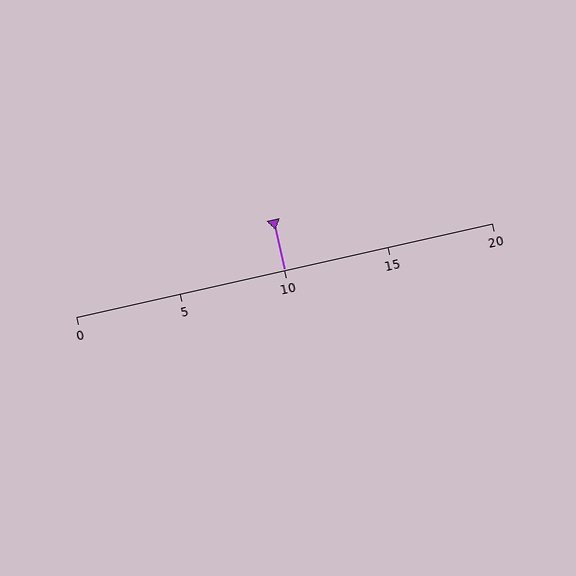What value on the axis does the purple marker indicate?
The marker indicates approximately 10.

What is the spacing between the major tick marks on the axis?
The major ticks are spaced 5 apart.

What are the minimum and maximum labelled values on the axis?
The axis runs from 0 to 20.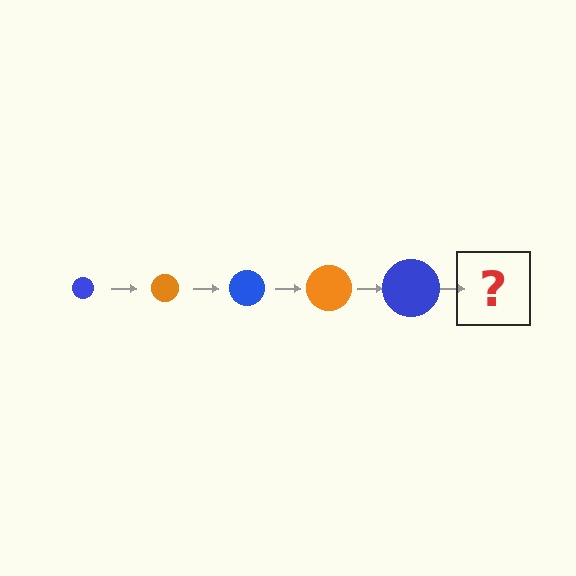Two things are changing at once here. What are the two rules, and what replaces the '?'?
The two rules are that the circle grows larger each step and the color cycles through blue and orange. The '?' should be an orange circle, larger than the previous one.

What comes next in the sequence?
The next element should be an orange circle, larger than the previous one.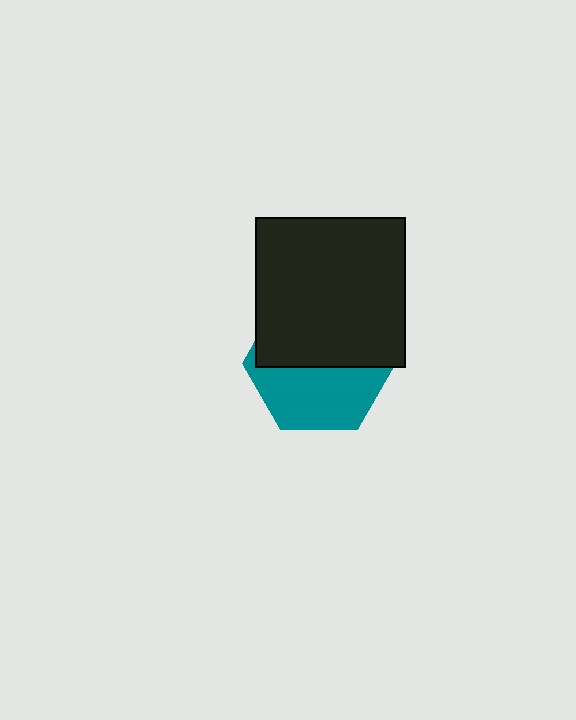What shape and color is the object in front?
The object in front is a black square.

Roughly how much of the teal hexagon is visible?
About half of it is visible (roughly 47%).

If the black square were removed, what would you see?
You would see the complete teal hexagon.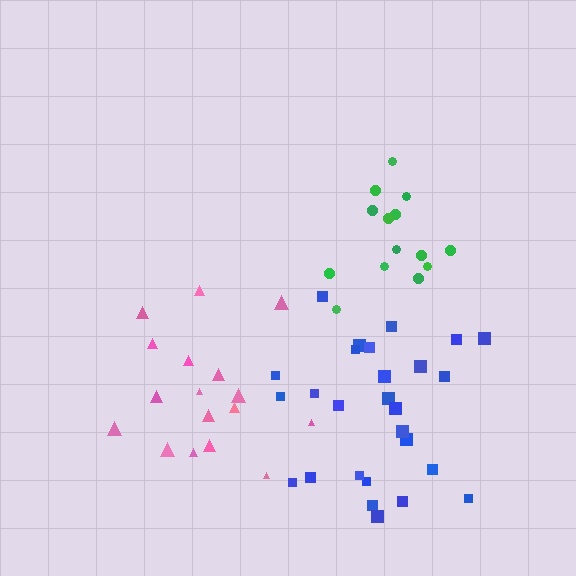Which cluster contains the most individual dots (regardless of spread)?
Blue (27).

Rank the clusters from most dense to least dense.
green, blue, pink.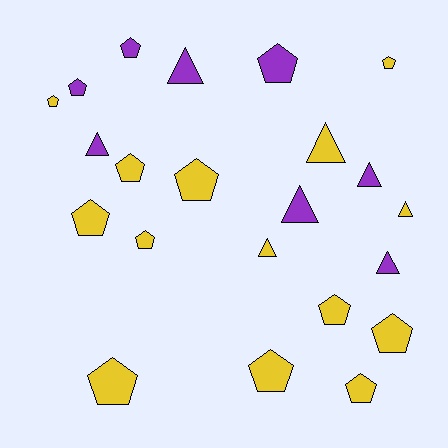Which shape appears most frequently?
Pentagon, with 14 objects.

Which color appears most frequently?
Yellow, with 14 objects.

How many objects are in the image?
There are 22 objects.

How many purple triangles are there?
There are 5 purple triangles.